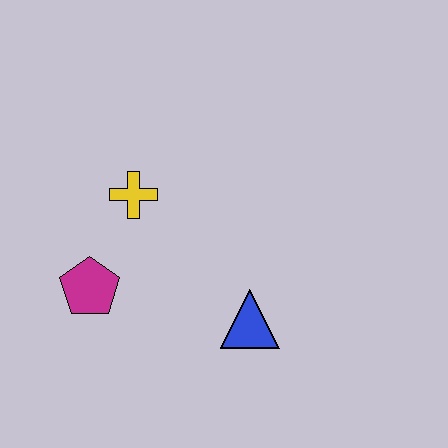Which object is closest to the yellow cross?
The magenta pentagon is closest to the yellow cross.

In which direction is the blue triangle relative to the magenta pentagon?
The blue triangle is to the right of the magenta pentagon.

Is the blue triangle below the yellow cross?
Yes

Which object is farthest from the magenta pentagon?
The blue triangle is farthest from the magenta pentagon.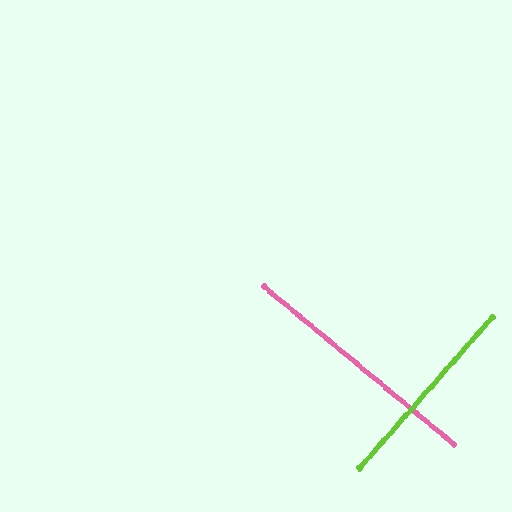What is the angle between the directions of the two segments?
Approximately 89 degrees.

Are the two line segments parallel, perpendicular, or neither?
Perpendicular — they meet at approximately 89°.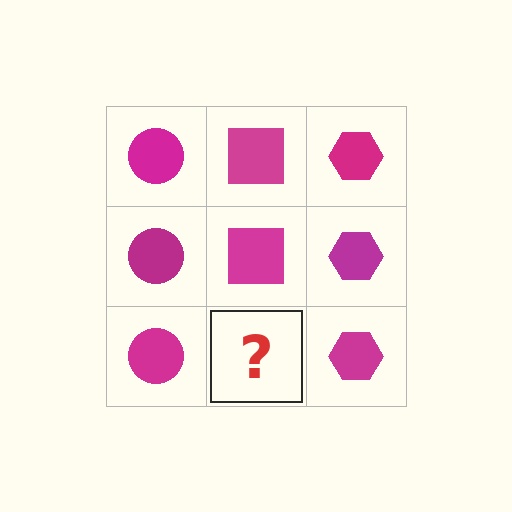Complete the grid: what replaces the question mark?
The question mark should be replaced with a magenta square.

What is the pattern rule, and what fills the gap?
The rule is that each column has a consistent shape. The gap should be filled with a magenta square.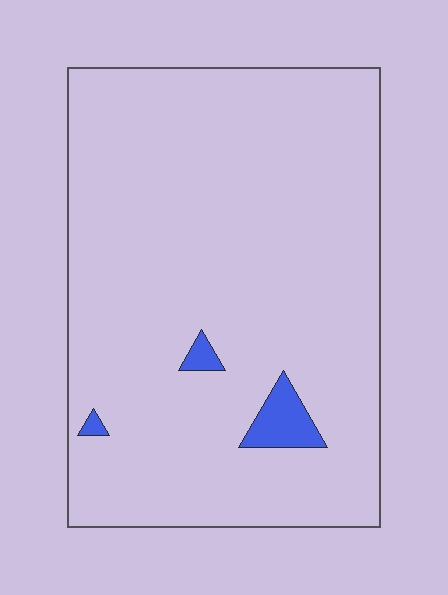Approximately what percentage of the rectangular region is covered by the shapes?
Approximately 5%.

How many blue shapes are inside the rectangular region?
3.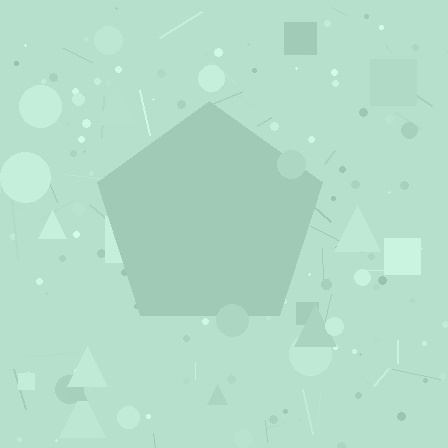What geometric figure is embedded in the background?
A pentagon is embedded in the background.